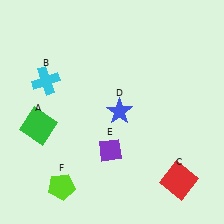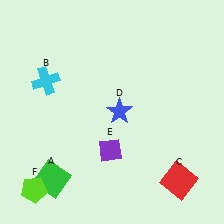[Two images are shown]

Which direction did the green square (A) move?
The green square (A) moved down.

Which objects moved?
The objects that moved are: the green square (A), the lime pentagon (F).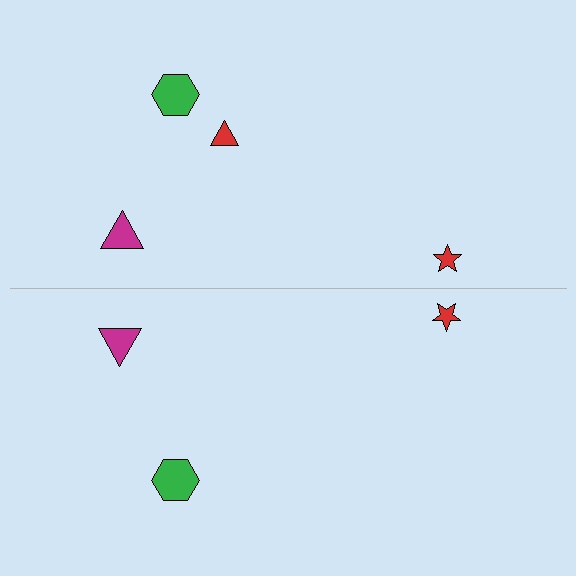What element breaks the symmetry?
A red triangle is missing from the bottom side.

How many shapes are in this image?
There are 7 shapes in this image.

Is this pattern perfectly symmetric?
No, the pattern is not perfectly symmetric. A red triangle is missing from the bottom side.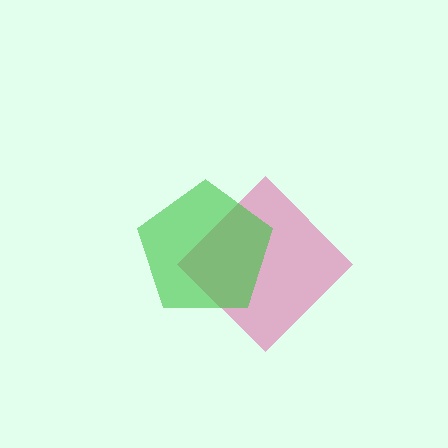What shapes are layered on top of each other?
The layered shapes are: a pink diamond, a green pentagon.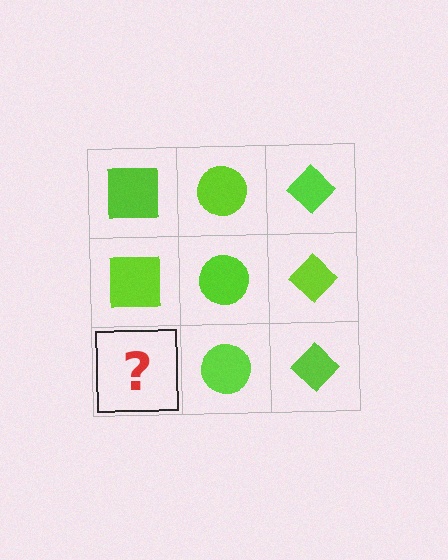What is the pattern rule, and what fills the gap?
The rule is that each column has a consistent shape. The gap should be filled with a lime square.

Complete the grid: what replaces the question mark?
The question mark should be replaced with a lime square.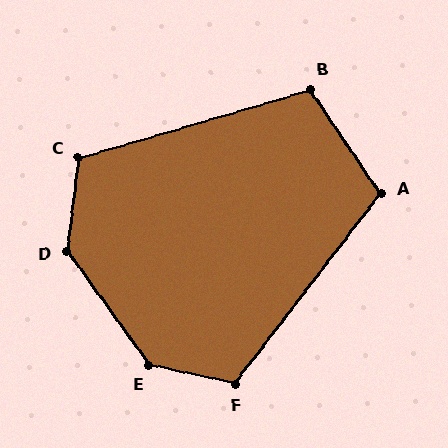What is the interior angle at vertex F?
Approximately 116 degrees (obtuse).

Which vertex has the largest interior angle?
E, at approximately 138 degrees.